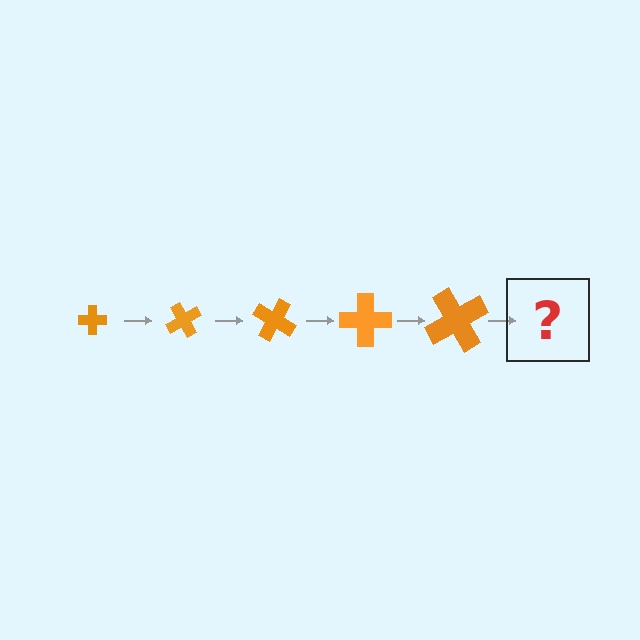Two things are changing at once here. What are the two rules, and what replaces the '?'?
The two rules are that the cross grows larger each step and it rotates 60 degrees each step. The '?' should be a cross, larger than the previous one and rotated 300 degrees from the start.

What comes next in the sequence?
The next element should be a cross, larger than the previous one and rotated 300 degrees from the start.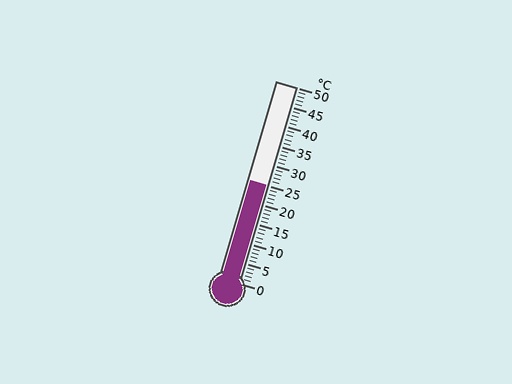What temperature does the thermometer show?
The thermometer shows approximately 25°C.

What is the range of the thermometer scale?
The thermometer scale ranges from 0°C to 50°C.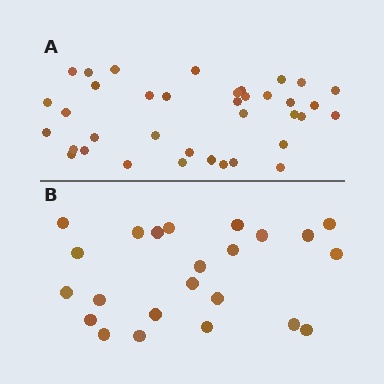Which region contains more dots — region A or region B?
Region A (the top region) has more dots.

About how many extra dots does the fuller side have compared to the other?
Region A has approximately 15 more dots than region B.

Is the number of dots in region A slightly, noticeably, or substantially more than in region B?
Region A has substantially more. The ratio is roughly 1.6 to 1.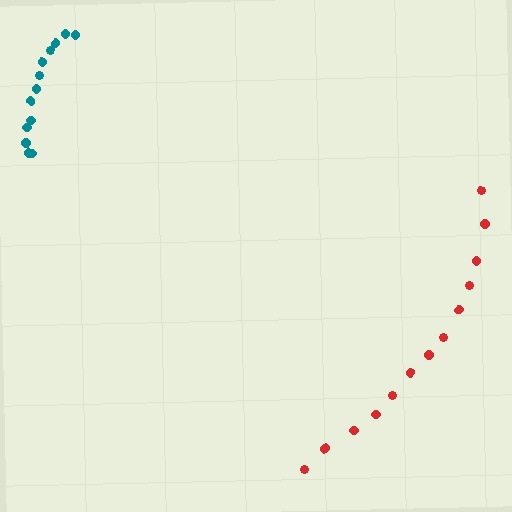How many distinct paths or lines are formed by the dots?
There are 2 distinct paths.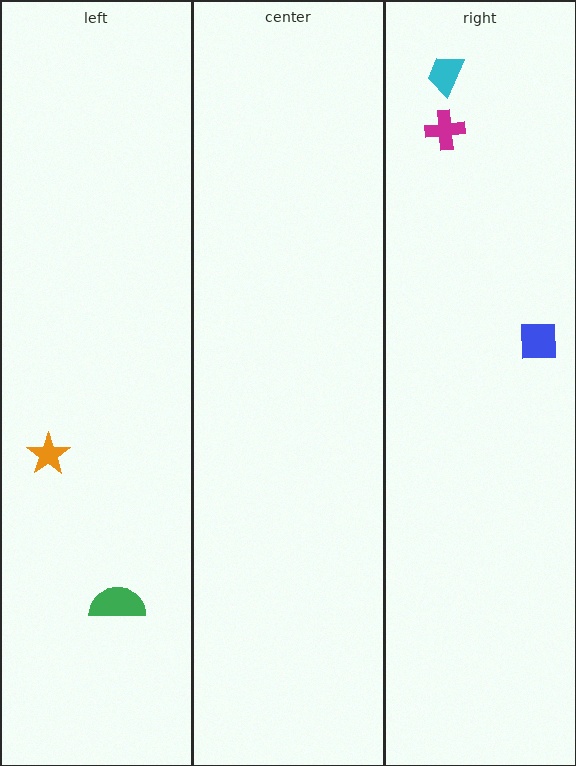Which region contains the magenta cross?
The right region.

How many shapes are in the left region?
2.